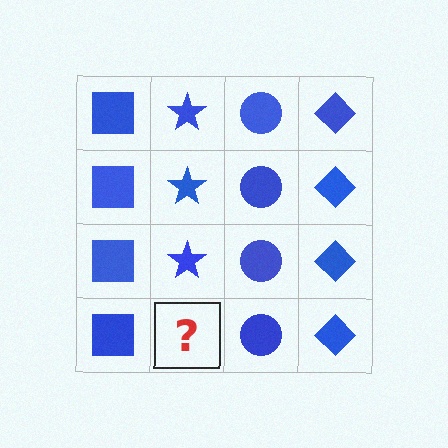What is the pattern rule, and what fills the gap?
The rule is that each column has a consistent shape. The gap should be filled with a blue star.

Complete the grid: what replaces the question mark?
The question mark should be replaced with a blue star.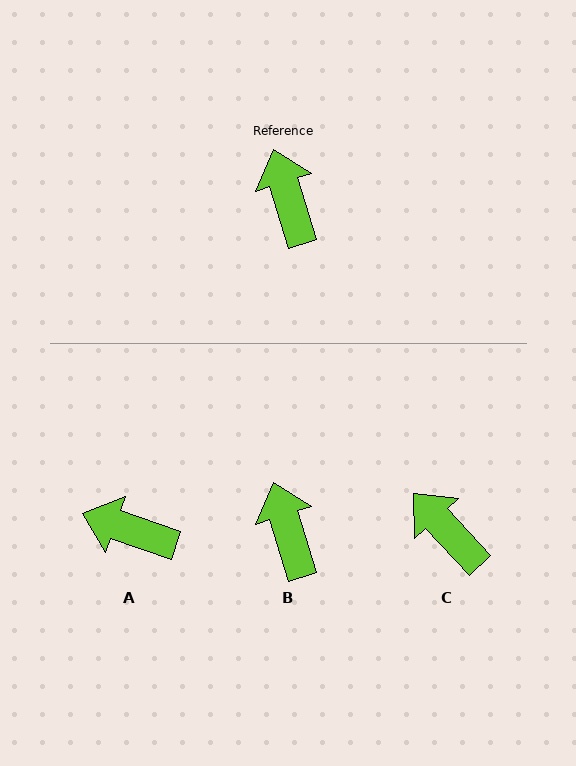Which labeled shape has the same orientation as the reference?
B.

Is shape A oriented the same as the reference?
No, it is off by about 53 degrees.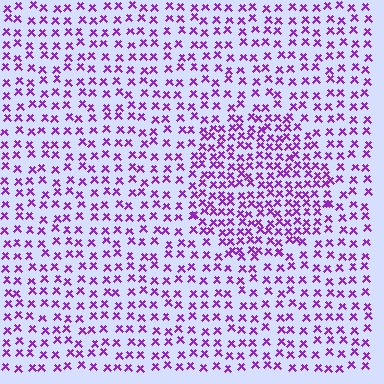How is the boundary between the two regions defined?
The boundary is defined by a change in element density (approximately 1.7x ratio). All elements are the same color, size, and shape.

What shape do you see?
I see a circle.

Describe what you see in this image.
The image contains small purple elements arranged at two different densities. A circle-shaped region is visible where the elements are more densely packed than the surrounding area.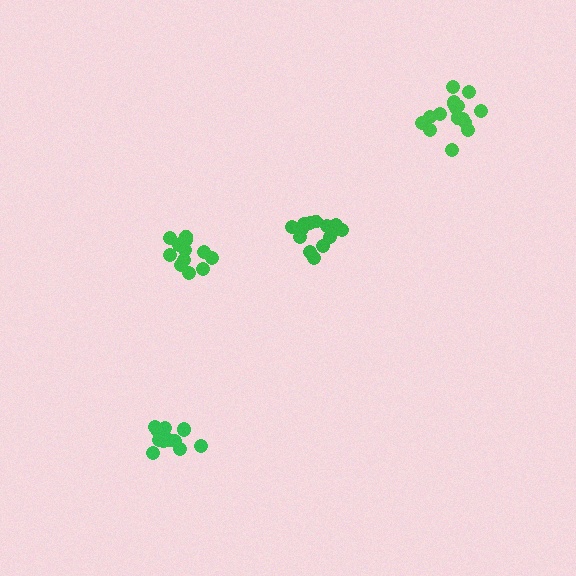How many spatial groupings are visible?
There are 4 spatial groupings.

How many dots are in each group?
Group 1: 15 dots, Group 2: 16 dots, Group 3: 16 dots, Group 4: 13 dots (60 total).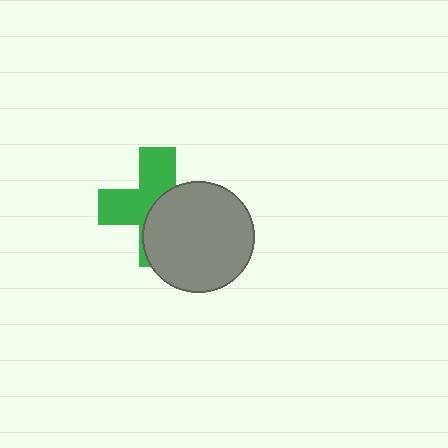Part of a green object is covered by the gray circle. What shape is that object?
It is a cross.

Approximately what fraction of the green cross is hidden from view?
Roughly 50% of the green cross is hidden behind the gray circle.